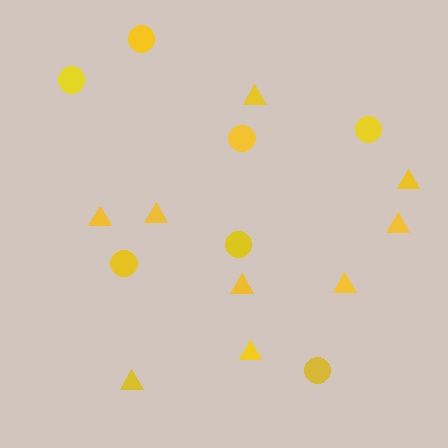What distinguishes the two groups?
There are 2 groups: one group of triangles (9) and one group of circles (7).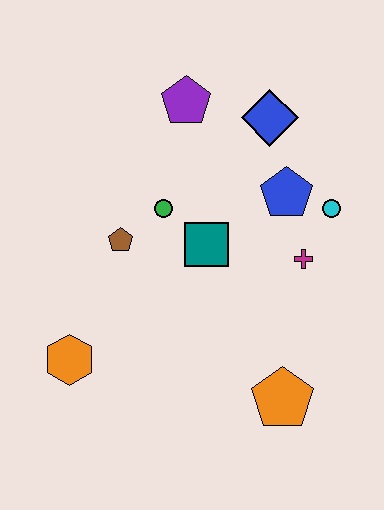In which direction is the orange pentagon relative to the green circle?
The orange pentagon is below the green circle.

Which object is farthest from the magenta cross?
The orange hexagon is farthest from the magenta cross.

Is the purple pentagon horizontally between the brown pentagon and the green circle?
No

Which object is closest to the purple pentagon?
The blue diamond is closest to the purple pentagon.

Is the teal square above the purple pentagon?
No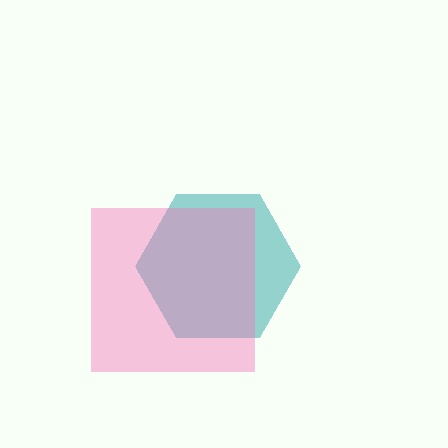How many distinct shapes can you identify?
There are 2 distinct shapes: a teal hexagon, a pink square.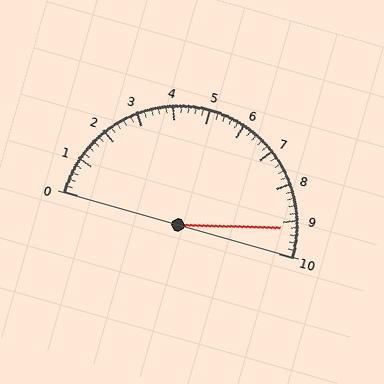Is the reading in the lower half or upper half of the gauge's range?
The reading is in the upper half of the range (0 to 10).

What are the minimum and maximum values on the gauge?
The gauge ranges from 0 to 10.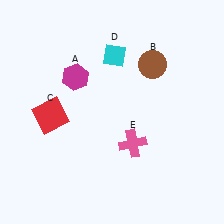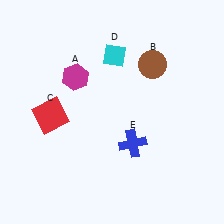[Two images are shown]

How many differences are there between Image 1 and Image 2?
There is 1 difference between the two images.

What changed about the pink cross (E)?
In Image 1, E is pink. In Image 2, it changed to blue.